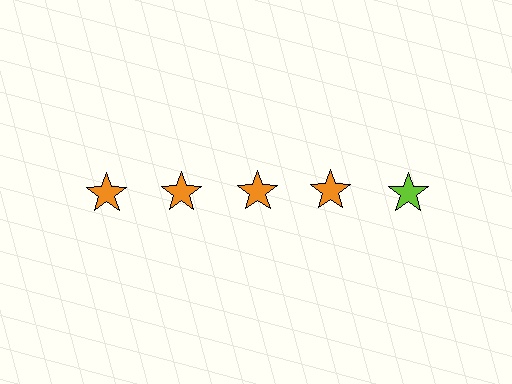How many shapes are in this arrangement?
There are 5 shapes arranged in a grid pattern.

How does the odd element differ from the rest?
It has a different color: lime instead of orange.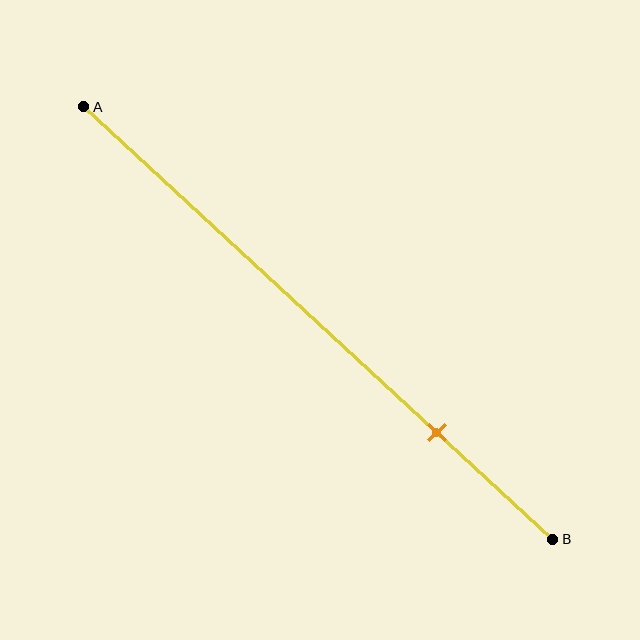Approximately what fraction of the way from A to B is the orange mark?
The orange mark is approximately 75% of the way from A to B.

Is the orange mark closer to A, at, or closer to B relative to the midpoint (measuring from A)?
The orange mark is closer to point B than the midpoint of segment AB.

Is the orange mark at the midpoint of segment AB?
No, the mark is at about 75% from A, not at the 50% midpoint.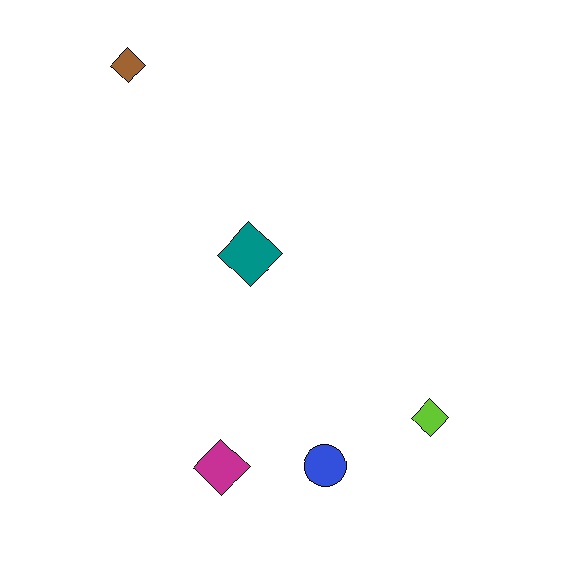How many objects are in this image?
There are 5 objects.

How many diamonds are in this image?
There are 4 diamonds.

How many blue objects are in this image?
There is 1 blue object.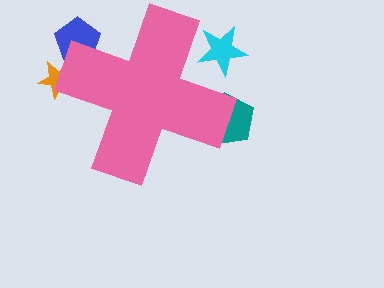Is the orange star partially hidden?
Yes, the orange star is partially hidden behind the pink cross.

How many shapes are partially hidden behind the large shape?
4 shapes are partially hidden.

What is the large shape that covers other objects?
A pink cross.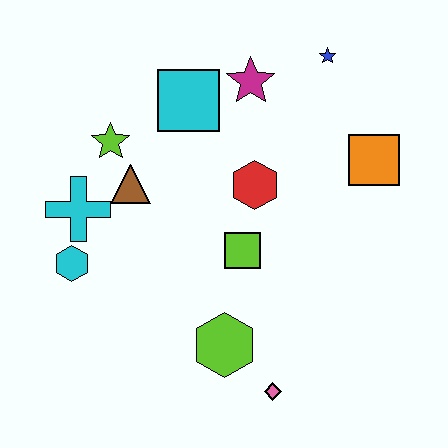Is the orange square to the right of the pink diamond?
Yes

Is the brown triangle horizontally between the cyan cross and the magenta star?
Yes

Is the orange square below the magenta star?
Yes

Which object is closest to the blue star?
The magenta star is closest to the blue star.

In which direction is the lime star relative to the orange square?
The lime star is to the left of the orange square.